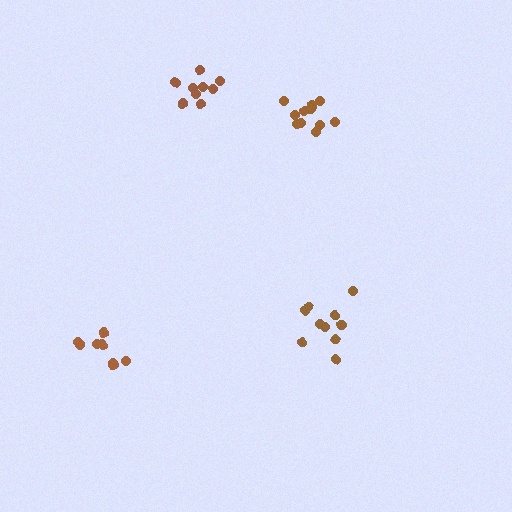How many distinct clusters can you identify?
There are 4 distinct clusters.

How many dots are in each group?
Group 1: 11 dots, Group 2: 11 dots, Group 3: 9 dots, Group 4: 9 dots (40 total).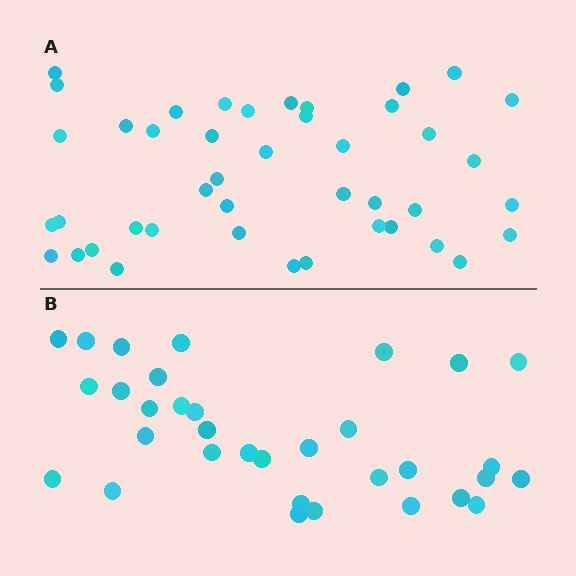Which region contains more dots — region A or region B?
Region A (the top region) has more dots.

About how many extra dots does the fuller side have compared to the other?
Region A has roughly 10 or so more dots than region B.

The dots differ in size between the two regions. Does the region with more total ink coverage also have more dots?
No. Region B has more total ink coverage because its dots are larger, but region A actually contains more individual dots. Total area can be misleading — the number of items is what matters here.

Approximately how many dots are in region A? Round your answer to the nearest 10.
About 40 dots. (The exact count is 43, which rounds to 40.)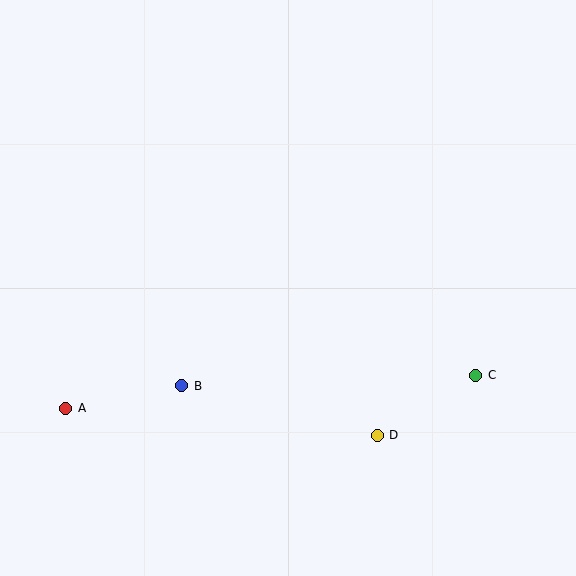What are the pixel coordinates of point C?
Point C is at (476, 375).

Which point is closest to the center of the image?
Point B at (182, 386) is closest to the center.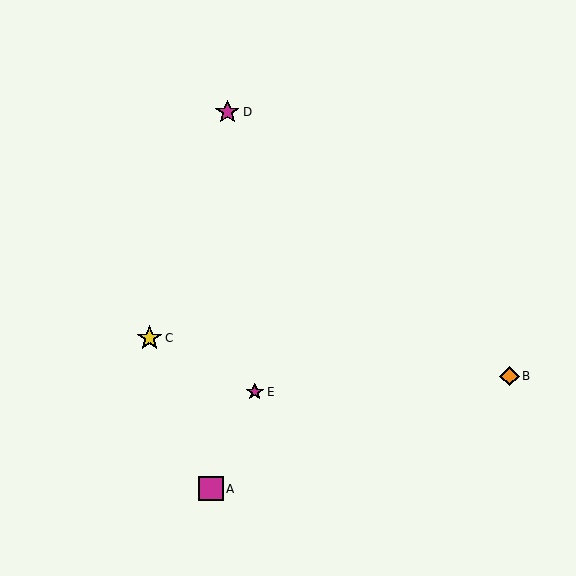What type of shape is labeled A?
Shape A is a magenta square.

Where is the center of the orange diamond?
The center of the orange diamond is at (509, 376).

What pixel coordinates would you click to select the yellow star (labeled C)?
Click at (150, 338) to select the yellow star C.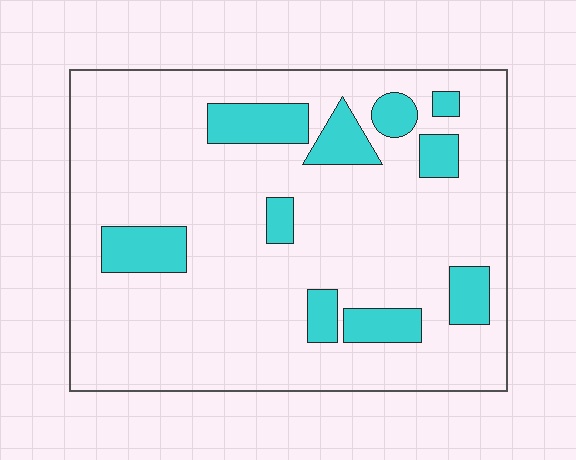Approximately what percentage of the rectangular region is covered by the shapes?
Approximately 15%.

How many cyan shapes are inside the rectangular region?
10.